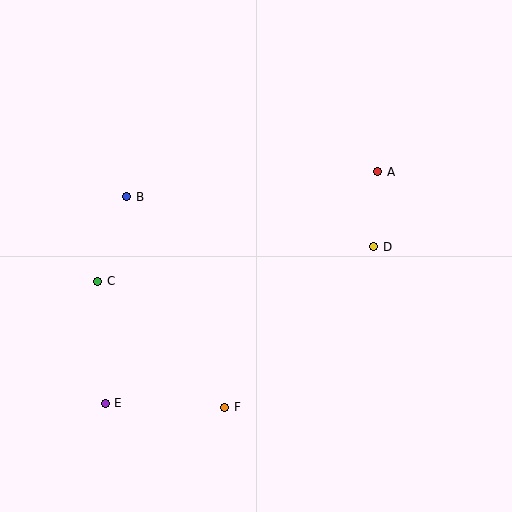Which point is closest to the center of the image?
Point D at (374, 247) is closest to the center.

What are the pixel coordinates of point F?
Point F is at (225, 407).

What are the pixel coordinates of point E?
Point E is at (105, 404).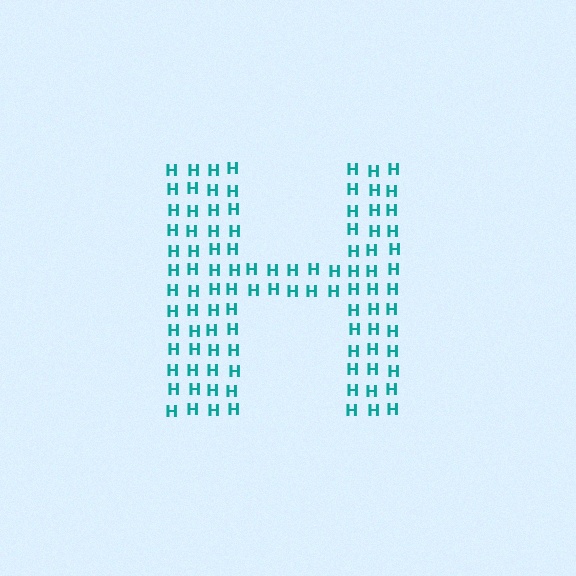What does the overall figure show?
The overall figure shows the letter H.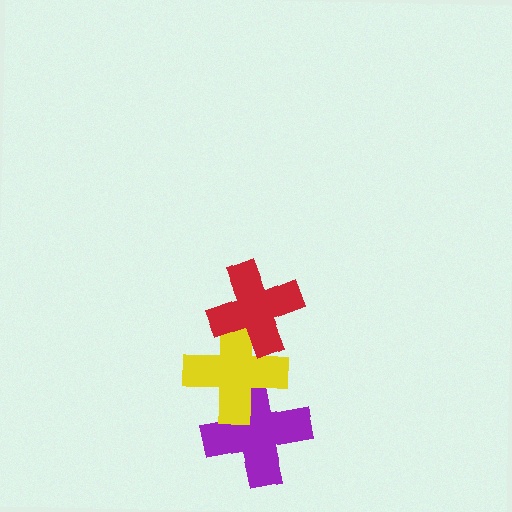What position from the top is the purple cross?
The purple cross is 3rd from the top.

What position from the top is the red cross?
The red cross is 1st from the top.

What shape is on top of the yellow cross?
The red cross is on top of the yellow cross.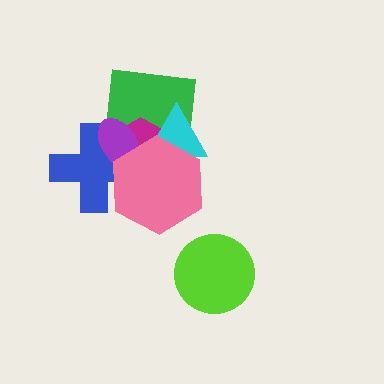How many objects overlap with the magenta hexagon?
5 objects overlap with the magenta hexagon.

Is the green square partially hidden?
Yes, it is partially covered by another shape.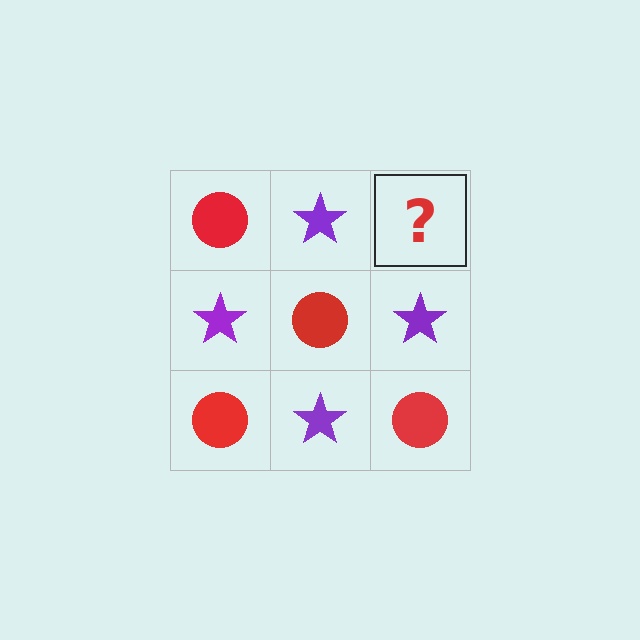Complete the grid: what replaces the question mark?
The question mark should be replaced with a red circle.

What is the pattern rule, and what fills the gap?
The rule is that it alternates red circle and purple star in a checkerboard pattern. The gap should be filled with a red circle.